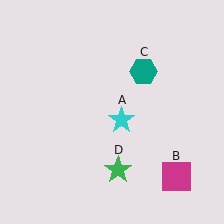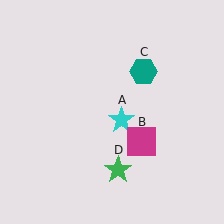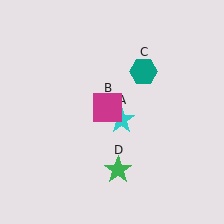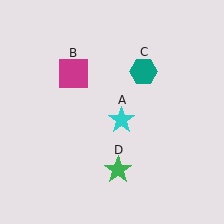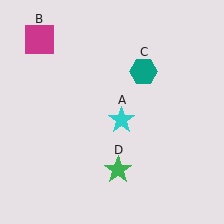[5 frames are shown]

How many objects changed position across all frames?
1 object changed position: magenta square (object B).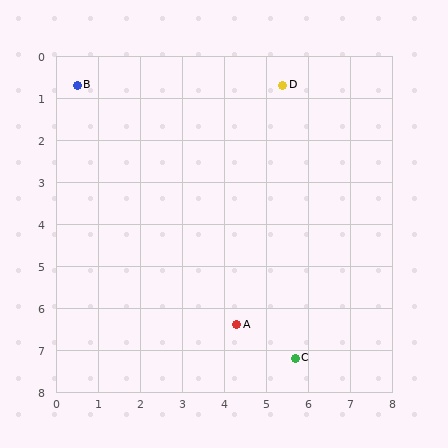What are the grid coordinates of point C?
Point C is at approximately (5.7, 7.2).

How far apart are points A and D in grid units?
Points A and D are about 5.8 grid units apart.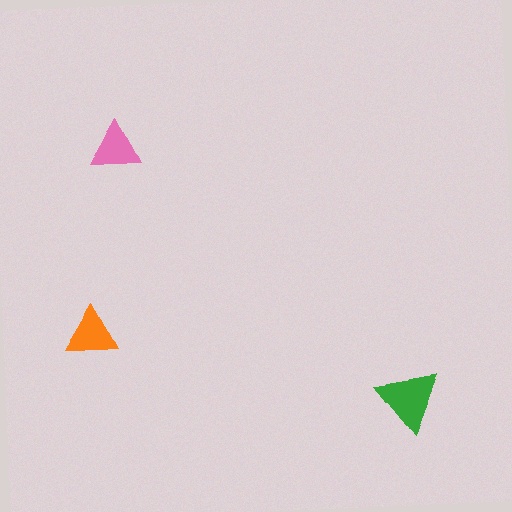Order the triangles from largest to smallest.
the green one, the orange one, the pink one.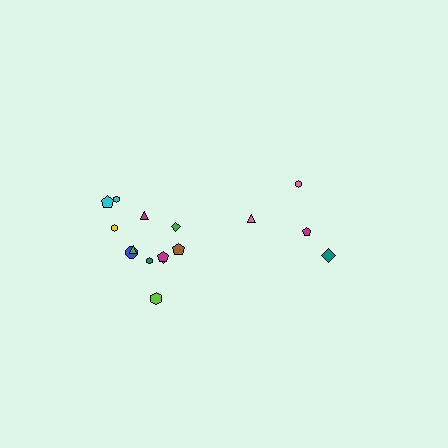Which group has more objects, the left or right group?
The left group.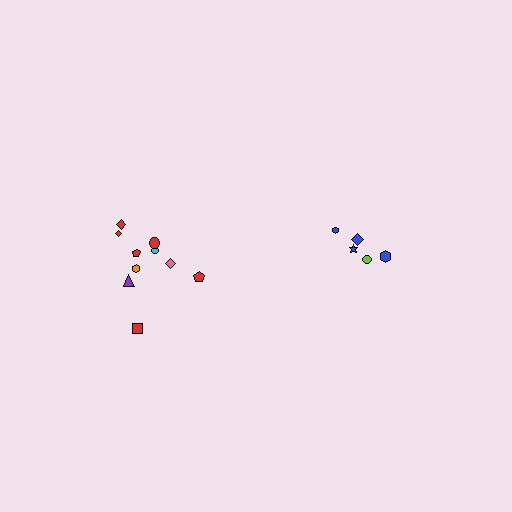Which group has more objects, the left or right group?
The left group.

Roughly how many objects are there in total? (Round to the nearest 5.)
Roughly 15 objects in total.